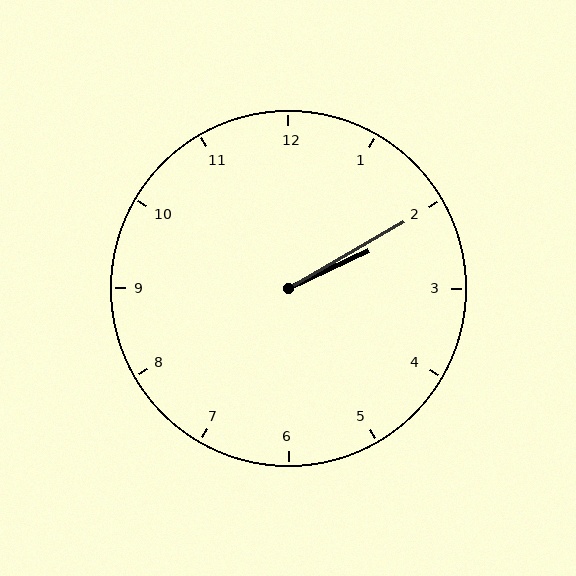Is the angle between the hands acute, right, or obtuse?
It is acute.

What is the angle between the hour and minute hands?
Approximately 5 degrees.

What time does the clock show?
2:10.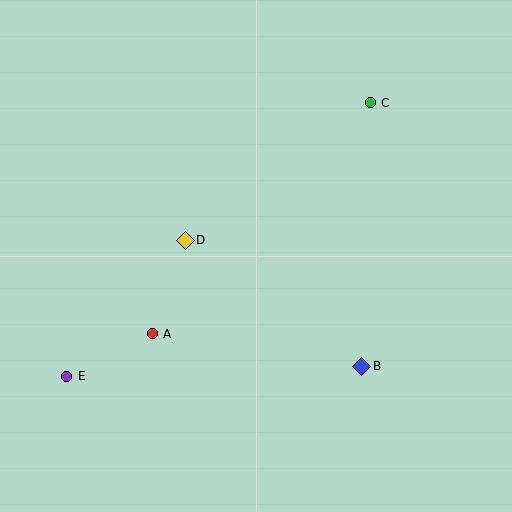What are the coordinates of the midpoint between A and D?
The midpoint between A and D is at (169, 287).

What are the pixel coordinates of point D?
Point D is at (185, 240).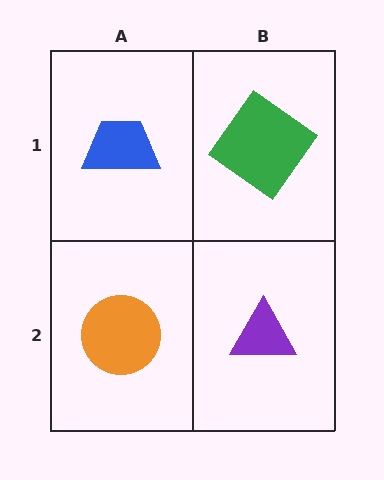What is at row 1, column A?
A blue trapezoid.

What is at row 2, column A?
An orange circle.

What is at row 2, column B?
A purple triangle.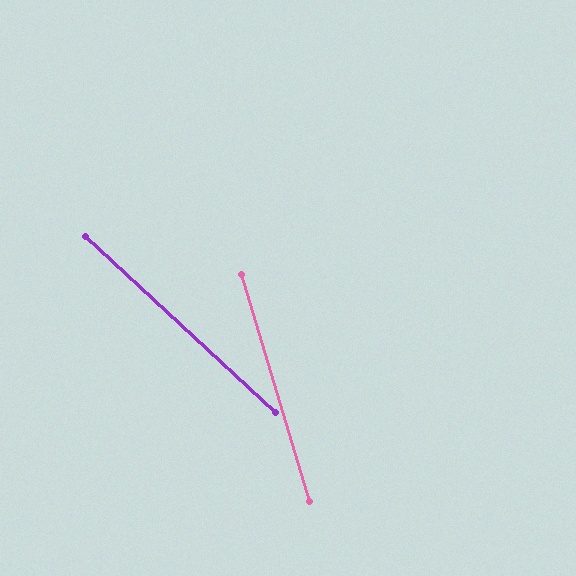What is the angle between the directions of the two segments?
Approximately 30 degrees.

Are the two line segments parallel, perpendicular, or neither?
Neither parallel nor perpendicular — they differ by about 30°.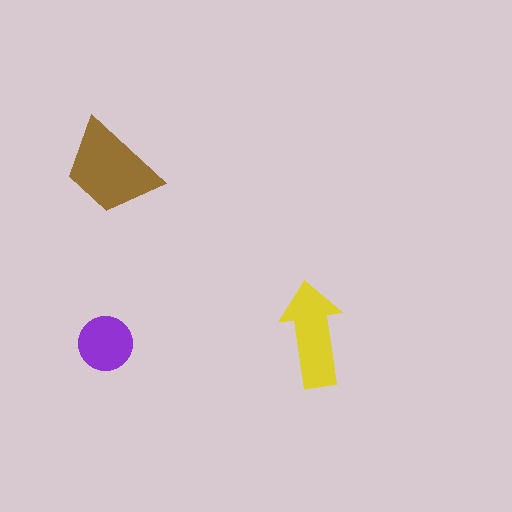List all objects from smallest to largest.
The purple circle, the yellow arrow, the brown trapezoid.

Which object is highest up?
The brown trapezoid is topmost.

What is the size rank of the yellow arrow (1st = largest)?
2nd.